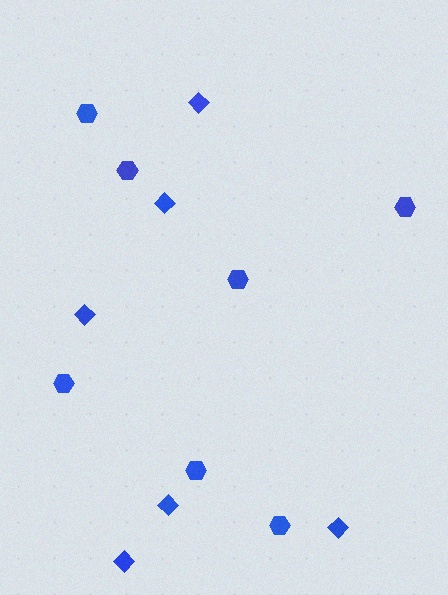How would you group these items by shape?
There are 2 groups: one group of diamonds (6) and one group of hexagons (7).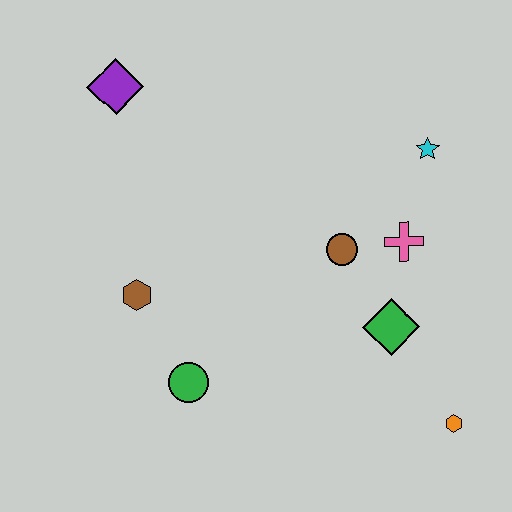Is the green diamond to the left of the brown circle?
No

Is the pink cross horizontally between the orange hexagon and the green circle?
Yes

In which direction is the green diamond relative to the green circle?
The green diamond is to the right of the green circle.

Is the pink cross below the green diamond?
No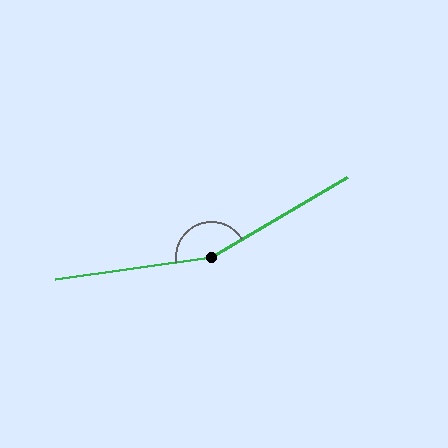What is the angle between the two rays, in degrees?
Approximately 158 degrees.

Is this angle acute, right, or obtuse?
It is obtuse.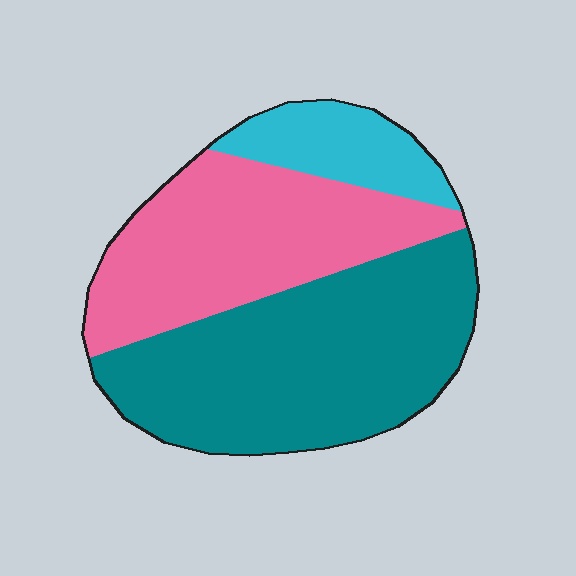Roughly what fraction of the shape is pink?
Pink covers about 35% of the shape.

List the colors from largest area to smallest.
From largest to smallest: teal, pink, cyan.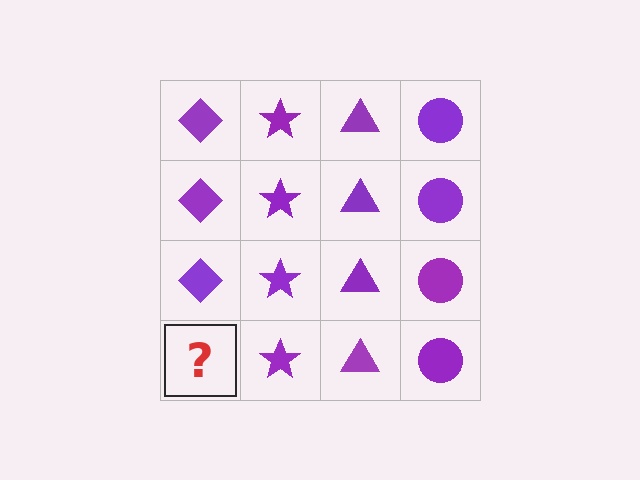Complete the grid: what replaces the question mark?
The question mark should be replaced with a purple diamond.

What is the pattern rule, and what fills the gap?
The rule is that each column has a consistent shape. The gap should be filled with a purple diamond.